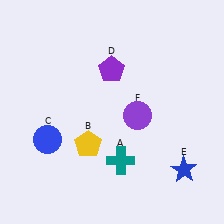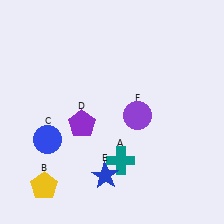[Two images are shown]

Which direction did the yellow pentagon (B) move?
The yellow pentagon (B) moved left.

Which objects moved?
The objects that moved are: the yellow pentagon (B), the purple pentagon (D), the blue star (E).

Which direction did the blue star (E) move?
The blue star (E) moved left.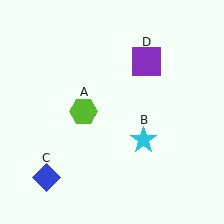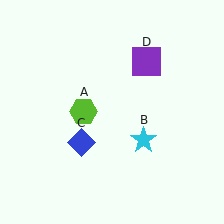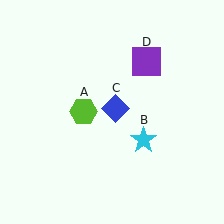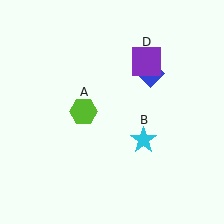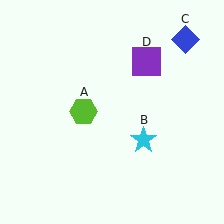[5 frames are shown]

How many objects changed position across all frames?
1 object changed position: blue diamond (object C).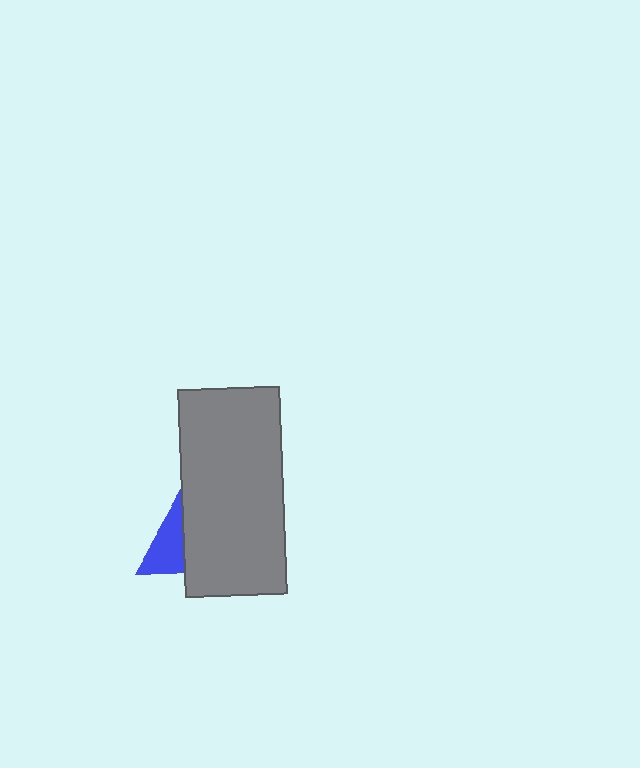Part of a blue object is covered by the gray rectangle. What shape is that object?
It is a triangle.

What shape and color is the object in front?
The object in front is a gray rectangle.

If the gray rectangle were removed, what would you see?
You would see the complete blue triangle.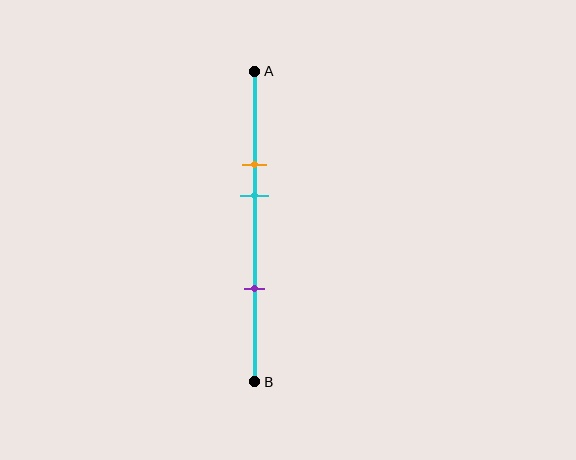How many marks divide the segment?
There are 3 marks dividing the segment.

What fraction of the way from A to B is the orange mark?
The orange mark is approximately 30% (0.3) of the way from A to B.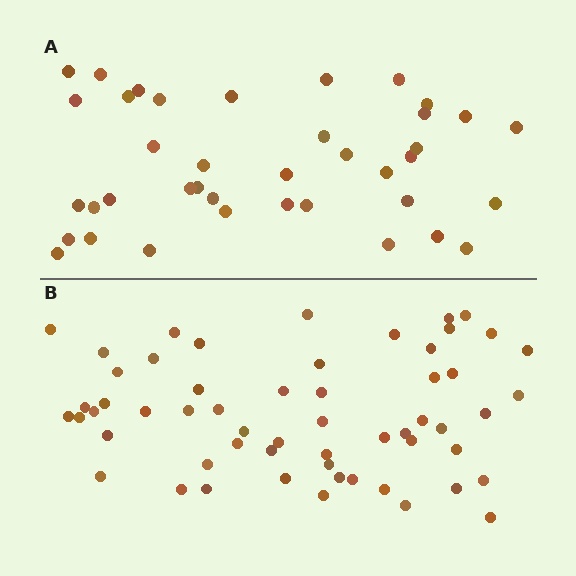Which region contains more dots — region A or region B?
Region B (the bottom region) has more dots.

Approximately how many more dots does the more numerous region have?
Region B has approximately 20 more dots than region A.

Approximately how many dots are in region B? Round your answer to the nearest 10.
About 60 dots. (The exact count is 57, which rounds to 60.)